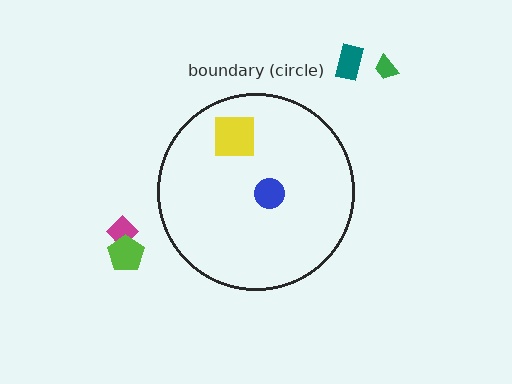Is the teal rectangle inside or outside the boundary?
Outside.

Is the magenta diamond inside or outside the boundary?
Outside.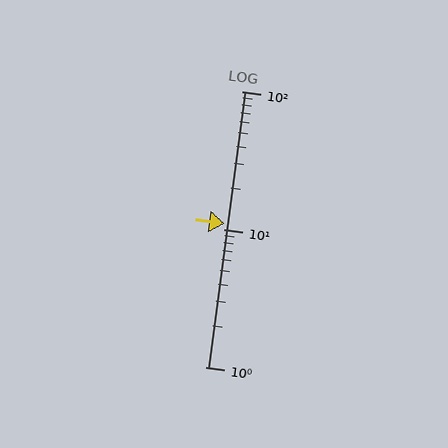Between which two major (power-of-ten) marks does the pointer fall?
The pointer is between 10 and 100.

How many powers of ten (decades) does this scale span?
The scale spans 2 decades, from 1 to 100.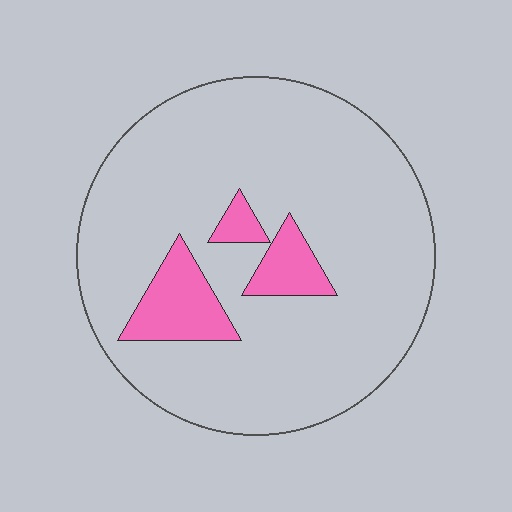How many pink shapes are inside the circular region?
3.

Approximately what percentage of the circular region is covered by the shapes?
Approximately 10%.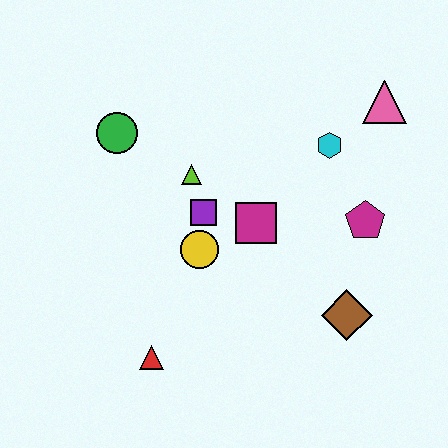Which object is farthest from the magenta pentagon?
The green circle is farthest from the magenta pentagon.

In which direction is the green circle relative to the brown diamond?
The green circle is to the left of the brown diamond.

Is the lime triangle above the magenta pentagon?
Yes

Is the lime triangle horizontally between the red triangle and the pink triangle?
Yes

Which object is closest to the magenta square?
The purple square is closest to the magenta square.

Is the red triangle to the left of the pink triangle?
Yes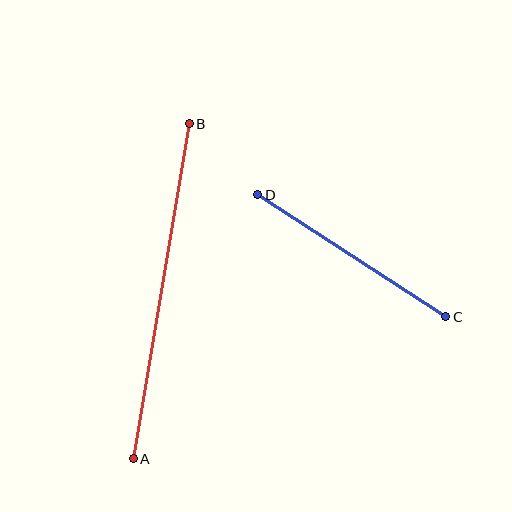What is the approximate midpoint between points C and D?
The midpoint is at approximately (352, 256) pixels.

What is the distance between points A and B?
The distance is approximately 340 pixels.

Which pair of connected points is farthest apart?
Points A and B are farthest apart.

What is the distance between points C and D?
The distance is approximately 224 pixels.